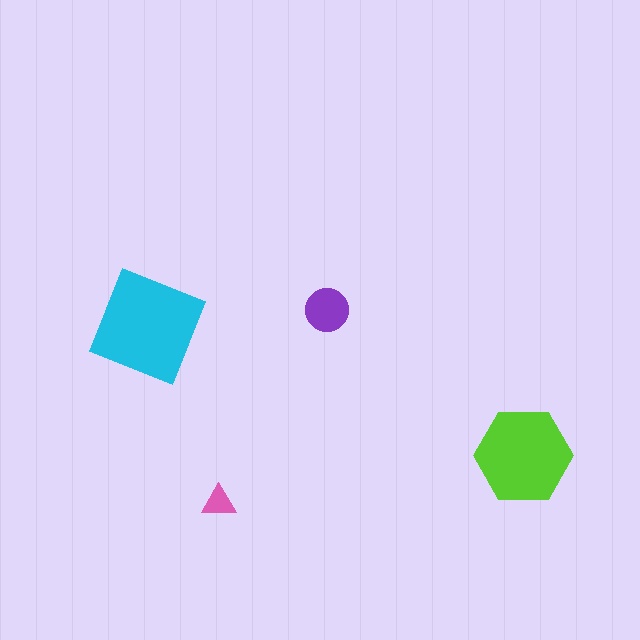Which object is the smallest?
The pink triangle.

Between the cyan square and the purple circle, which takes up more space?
The cyan square.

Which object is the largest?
The cyan square.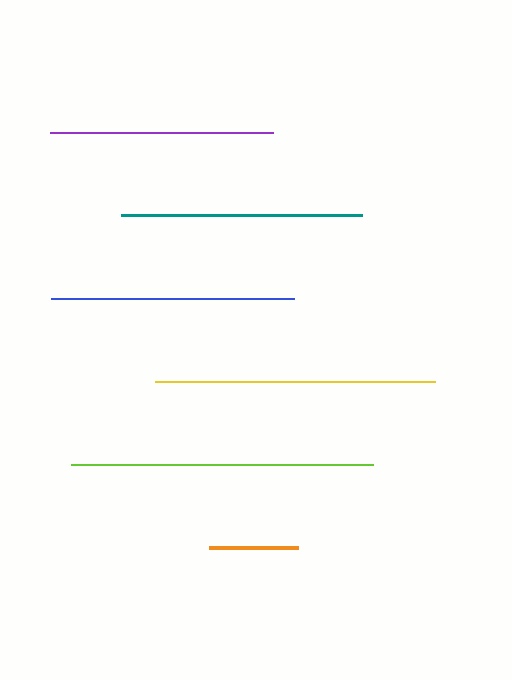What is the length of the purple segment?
The purple segment is approximately 223 pixels long.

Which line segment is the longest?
The lime line is the longest at approximately 302 pixels.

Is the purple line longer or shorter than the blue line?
The blue line is longer than the purple line.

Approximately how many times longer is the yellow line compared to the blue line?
The yellow line is approximately 1.2 times the length of the blue line.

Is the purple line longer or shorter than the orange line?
The purple line is longer than the orange line.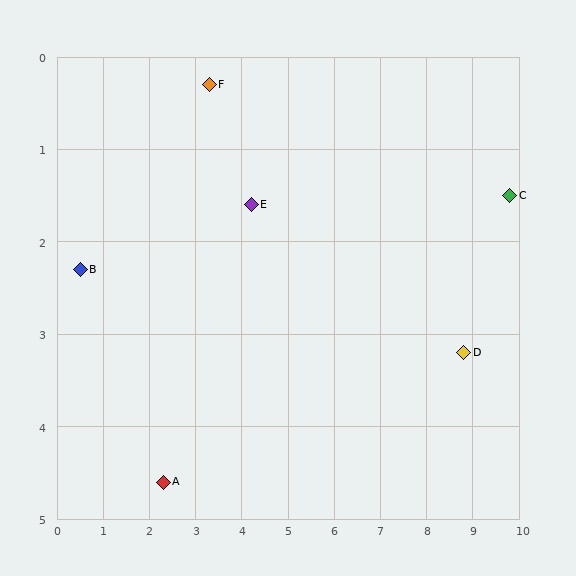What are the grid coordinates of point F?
Point F is at approximately (3.3, 0.3).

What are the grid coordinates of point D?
Point D is at approximately (8.8, 3.2).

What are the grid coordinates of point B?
Point B is at approximately (0.5, 2.3).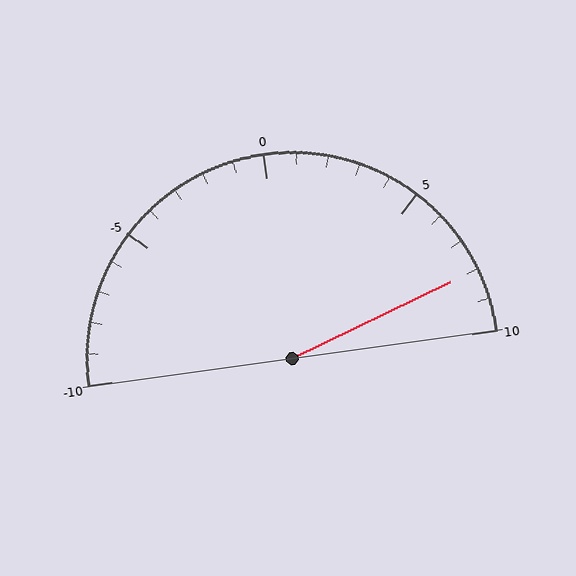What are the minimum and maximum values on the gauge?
The gauge ranges from -10 to 10.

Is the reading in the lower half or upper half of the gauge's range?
The reading is in the upper half of the range (-10 to 10).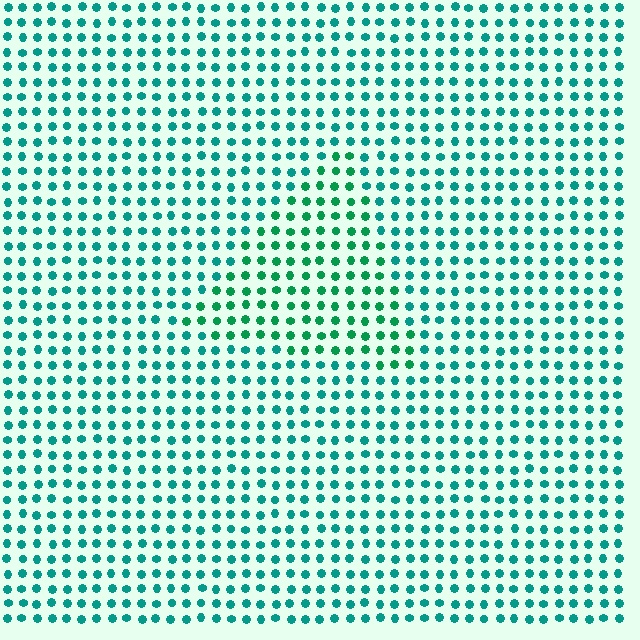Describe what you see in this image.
The image is filled with small teal elements in a uniform arrangement. A triangle-shaped region is visible where the elements are tinted to a slightly different hue, forming a subtle color boundary.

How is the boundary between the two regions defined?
The boundary is defined purely by a slight shift in hue (about 25 degrees). Spacing, size, and orientation are identical on both sides.